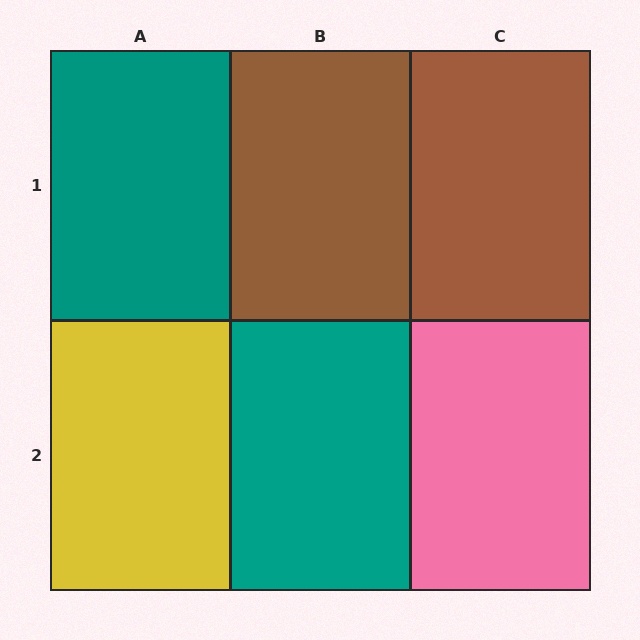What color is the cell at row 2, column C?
Pink.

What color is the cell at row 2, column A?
Yellow.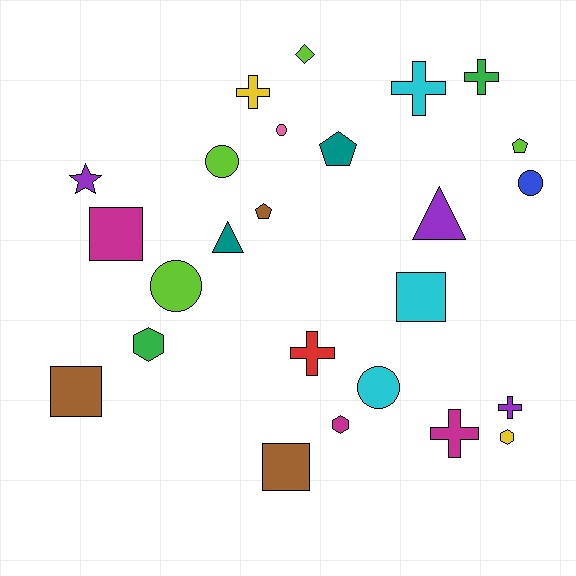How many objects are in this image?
There are 25 objects.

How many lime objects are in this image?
There are 4 lime objects.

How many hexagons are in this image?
There are 3 hexagons.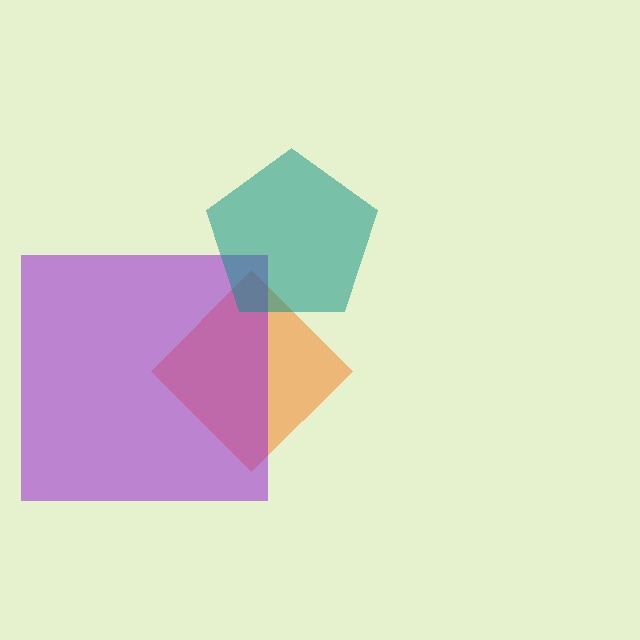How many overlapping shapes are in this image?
There are 3 overlapping shapes in the image.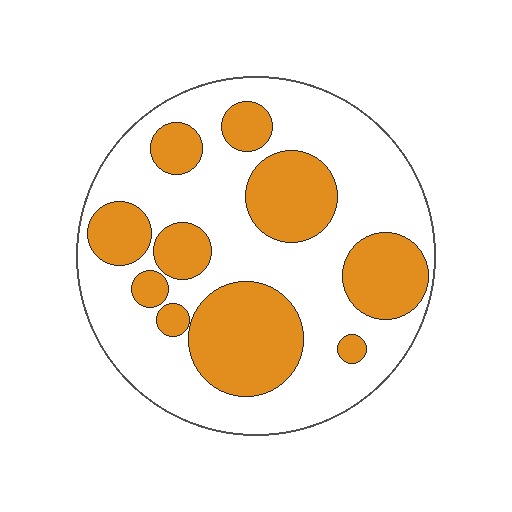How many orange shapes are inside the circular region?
10.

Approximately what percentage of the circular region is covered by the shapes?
Approximately 35%.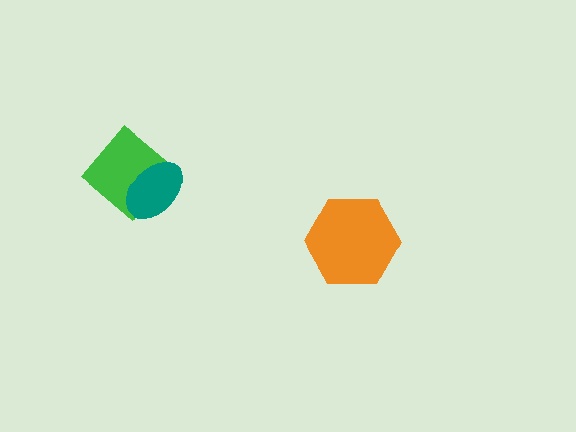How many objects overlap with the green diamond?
1 object overlaps with the green diamond.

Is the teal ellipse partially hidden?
No, no other shape covers it.